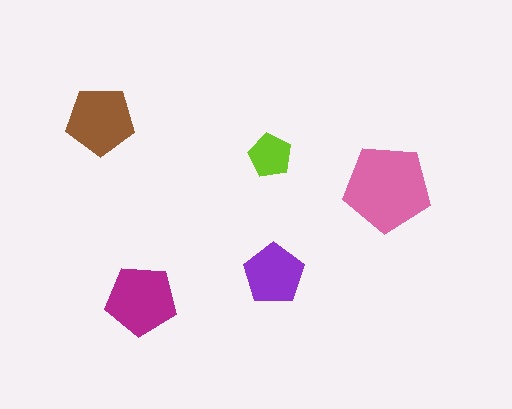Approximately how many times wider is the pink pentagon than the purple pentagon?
About 1.5 times wider.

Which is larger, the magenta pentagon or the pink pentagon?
The pink one.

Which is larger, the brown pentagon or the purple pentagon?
The brown one.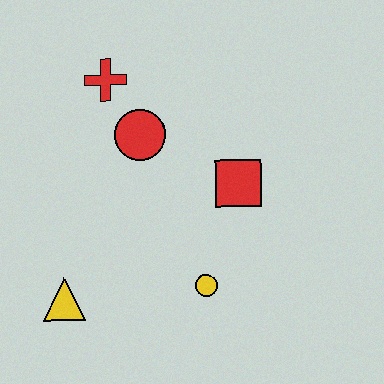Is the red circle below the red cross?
Yes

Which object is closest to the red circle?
The red cross is closest to the red circle.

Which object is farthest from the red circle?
The yellow triangle is farthest from the red circle.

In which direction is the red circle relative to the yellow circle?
The red circle is above the yellow circle.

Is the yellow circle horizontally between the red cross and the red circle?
No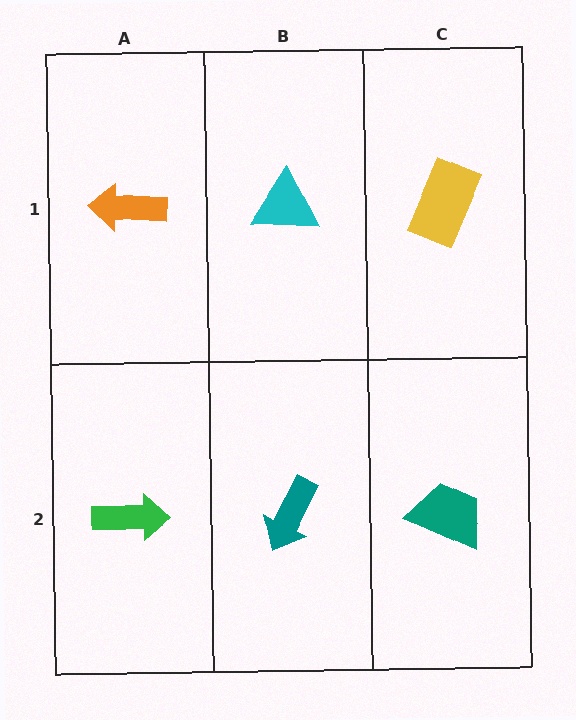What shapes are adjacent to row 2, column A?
An orange arrow (row 1, column A), a teal arrow (row 2, column B).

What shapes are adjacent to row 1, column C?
A teal trapezoid (row 2, column C), a cyan triangle (row 1, column B).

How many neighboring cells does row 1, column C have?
2.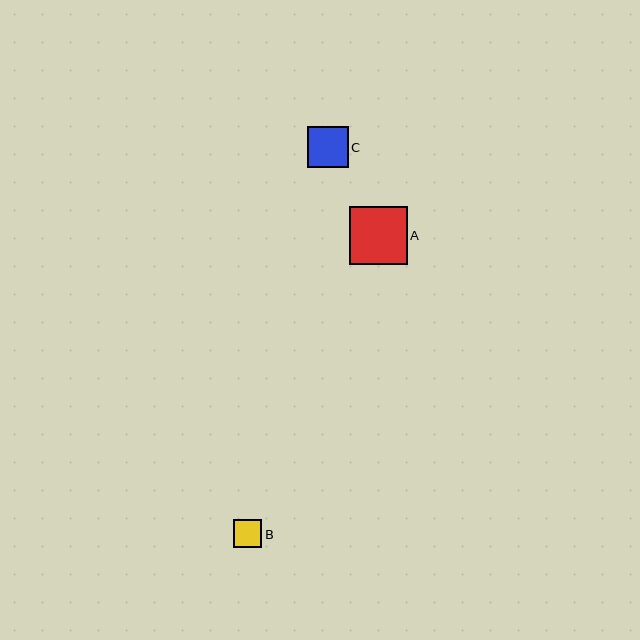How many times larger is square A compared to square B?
Square A is approximately 2.1 times the size of square B.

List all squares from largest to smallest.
From largest to smallest: A, C, B.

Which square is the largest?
Square A is the largest with a size of approximately 58 pixels.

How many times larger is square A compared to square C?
Square A is approximately 1.4 times the size of square C.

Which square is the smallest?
Square B is the smallest with a size of approximately 28 pixels.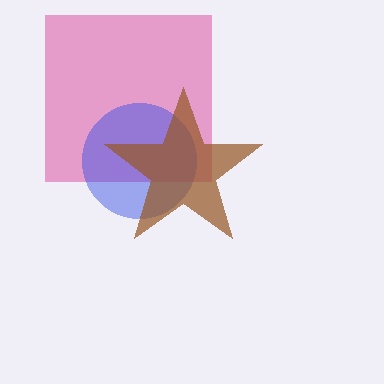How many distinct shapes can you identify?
There are 3 distinct shapes: a pink square, a blue circle, a brown star.